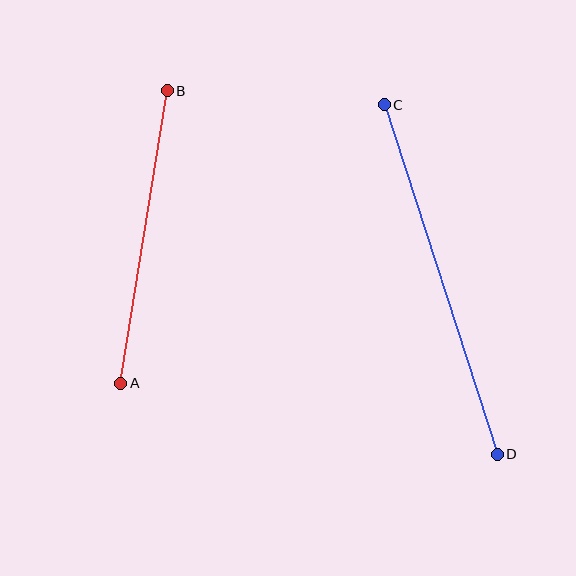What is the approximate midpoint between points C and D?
The midpoint is at approximately (441, 279) pixels.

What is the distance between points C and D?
The distance is approximately 367 pixels.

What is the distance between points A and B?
The distance is approximately 296 pixels.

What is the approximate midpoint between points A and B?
The midpoint is at approximately (144, 237) pixels.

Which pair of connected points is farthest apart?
Points C and D are farthest apart.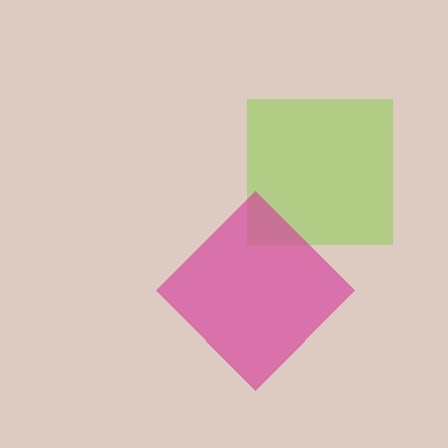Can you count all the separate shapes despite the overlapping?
Yes, there are 2 separate shapes.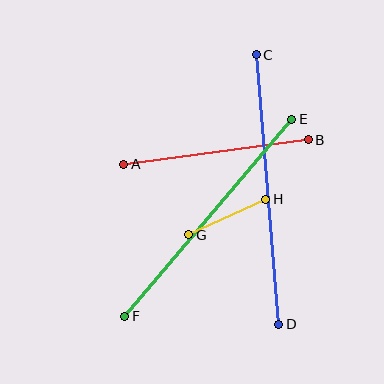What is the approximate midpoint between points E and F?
The midpoint is at approximately (208, 218) pixels.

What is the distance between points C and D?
The distance is approximately 270 pixels.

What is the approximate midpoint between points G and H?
The midpoint is at approximately (227, 217) pixels.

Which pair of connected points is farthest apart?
Points C and D are farthest apart.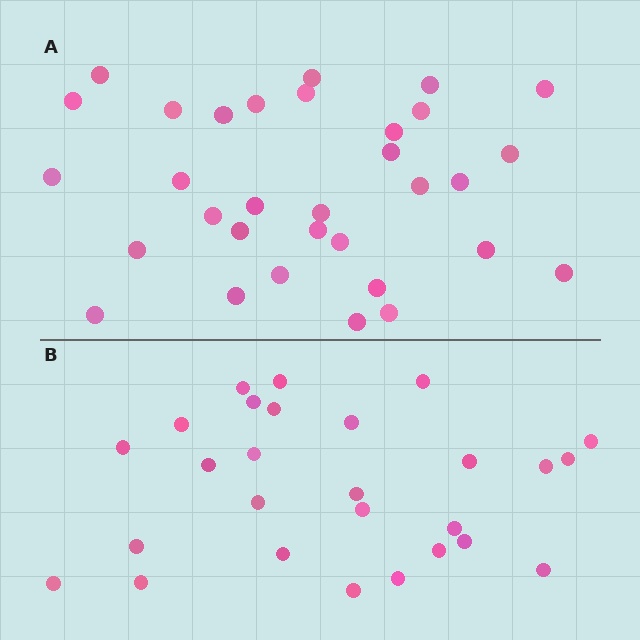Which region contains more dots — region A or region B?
Region A (the top region) has more dots.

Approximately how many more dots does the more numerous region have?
Region A has about 5 more dots than region B.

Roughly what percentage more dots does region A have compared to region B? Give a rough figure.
About 20% more.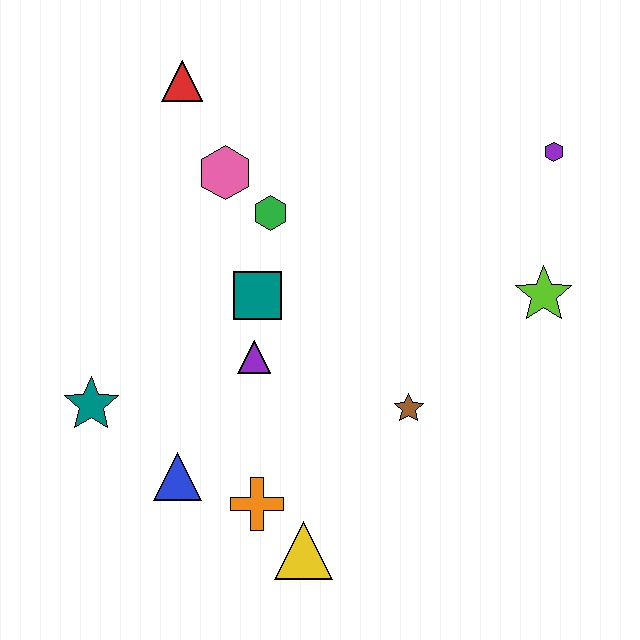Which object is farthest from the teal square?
The purple hexagon is farthest from the teal square.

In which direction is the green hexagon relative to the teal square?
The green hexagon is above the teal square.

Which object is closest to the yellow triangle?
The orange cross is closest to the yellow triangle.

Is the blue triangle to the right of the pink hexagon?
No